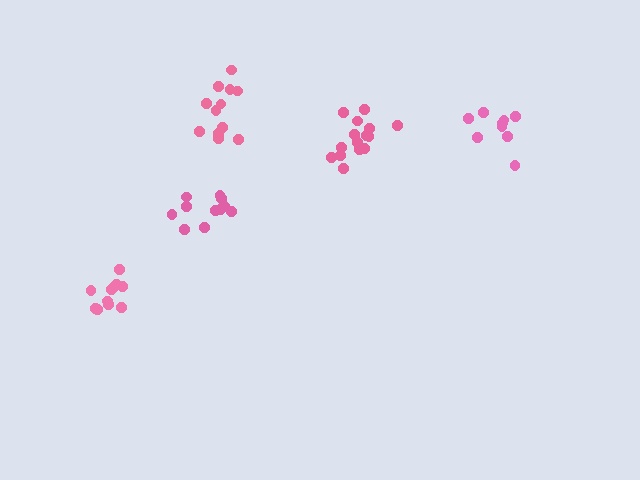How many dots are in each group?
Group 1: 11 dots, Group 2: 11 dots, Group 3: 12 dots, Group 4: 9 dots, Group 5: 15 dots (58 total).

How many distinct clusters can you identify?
There are 5 distinct clusters.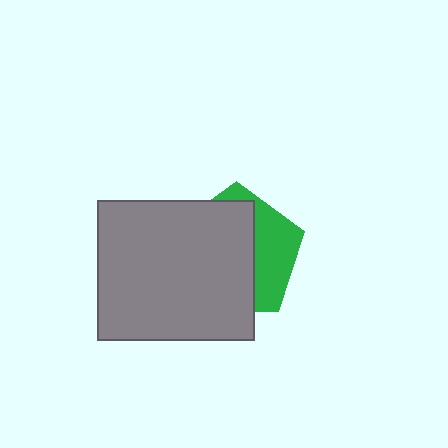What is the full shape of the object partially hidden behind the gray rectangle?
The partially hidden object is a green pentagon.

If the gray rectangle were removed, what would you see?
You would see the complete green pentagon.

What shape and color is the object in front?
The object in front is a gray rectangle.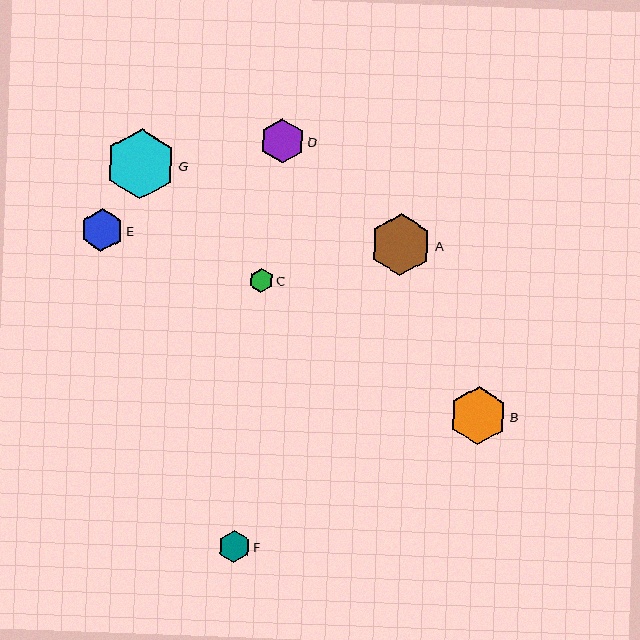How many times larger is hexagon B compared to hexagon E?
Hexagon B is approximately 1.4 times the size of hexagon E.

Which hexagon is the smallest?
Hexagon C is the smallest with a size of approximately 24 pixels.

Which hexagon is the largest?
Hexagon G is the largest with a size of approximately 70 pixels.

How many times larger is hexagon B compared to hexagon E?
Hexagon B is approximately 1.4 times the size of hexagon E.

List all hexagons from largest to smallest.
From largest to smallest: G, A, B, D, E, F, C.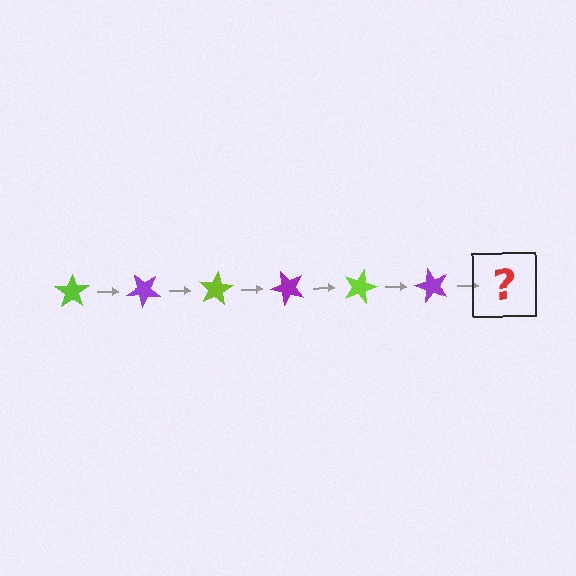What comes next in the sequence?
The next element should be a lime star, rotated 240 degrees from the start.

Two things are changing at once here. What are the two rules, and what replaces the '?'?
The two rules are that it rotates 40 degrees each step and the color cycles through lime and purple. The '?' should be a lime star, rotated 240 degrees from the start.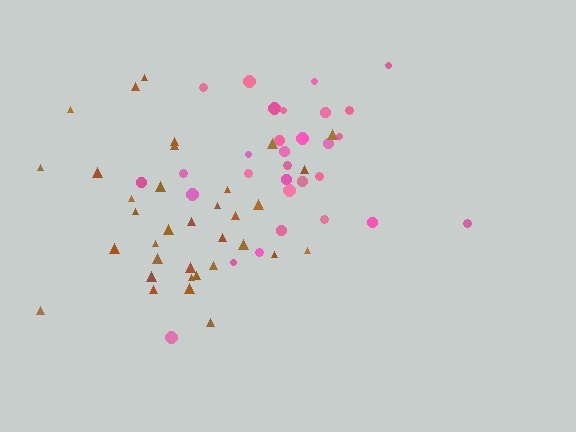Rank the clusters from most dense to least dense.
brown, pink.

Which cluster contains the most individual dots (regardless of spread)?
Brown (35).